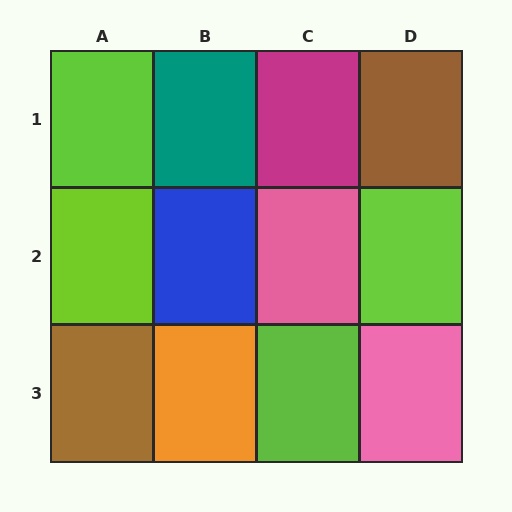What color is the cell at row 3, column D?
Pink.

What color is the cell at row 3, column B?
Orange.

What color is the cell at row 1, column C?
Magenta.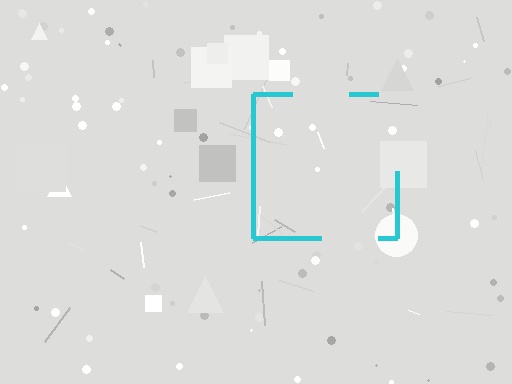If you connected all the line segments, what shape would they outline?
They would outline a square.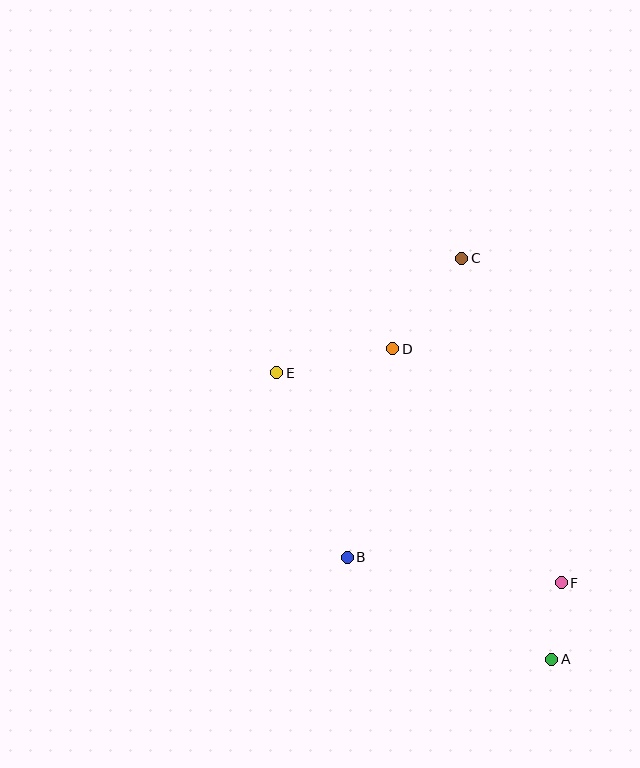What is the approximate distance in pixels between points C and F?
The distance between C and F is approximately 339 pixels.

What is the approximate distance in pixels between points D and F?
The distance between D and F is approximately 288 pixels.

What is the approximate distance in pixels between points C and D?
The distance between C and D is approximately 114 pixels.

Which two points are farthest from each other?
Points A and C are farthest from each other.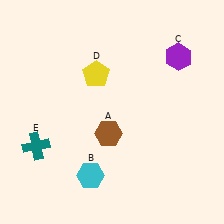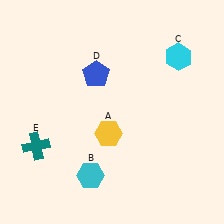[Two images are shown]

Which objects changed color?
A changed from brown to yellow. C changed from purple to cyan. D changed from yellow to blue.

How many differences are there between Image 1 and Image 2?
There are 3 differences between the two images.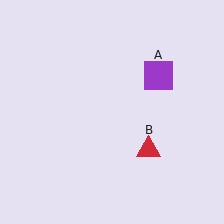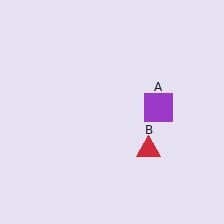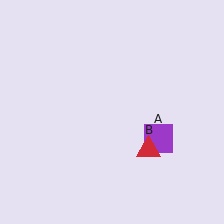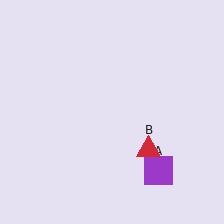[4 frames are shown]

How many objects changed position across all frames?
1 object changed position: purple square (object A).